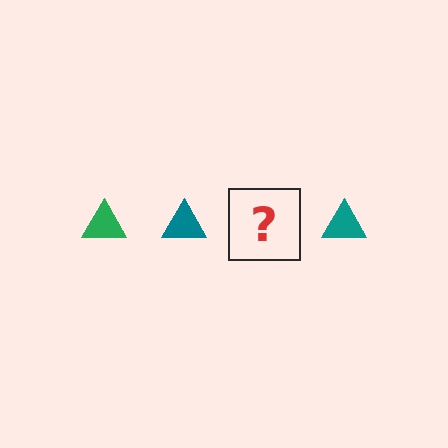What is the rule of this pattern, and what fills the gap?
The rule is that the pattern cycles through green, teal triangles. The gap should be filled with a green triangle.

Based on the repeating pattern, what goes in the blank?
The blank should be a green triangle.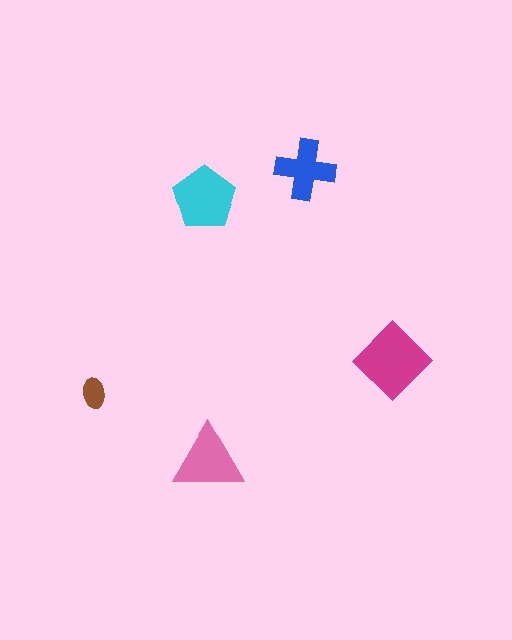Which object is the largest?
The magenta diamond.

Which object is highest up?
The blue cross is topmost.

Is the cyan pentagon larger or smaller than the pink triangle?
Larger.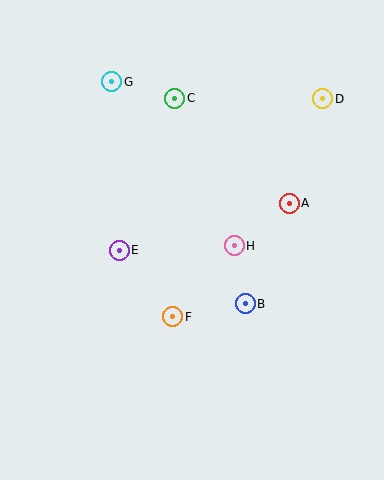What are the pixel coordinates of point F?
Point F is at (173, 317).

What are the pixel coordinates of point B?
Point B is at (245, 304).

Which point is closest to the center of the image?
Point H at (234, 246) is closest to the center.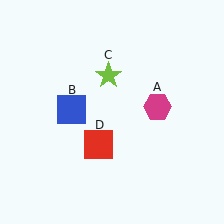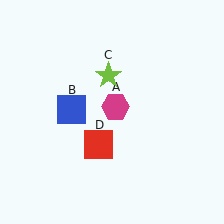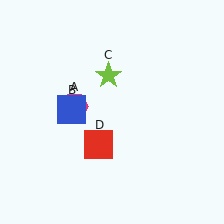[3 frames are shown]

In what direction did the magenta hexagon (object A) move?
The magenta hexagon (object A) moved left.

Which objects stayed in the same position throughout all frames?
Blue square (object B) and lime star (object C) and red square (object D) remained stationary.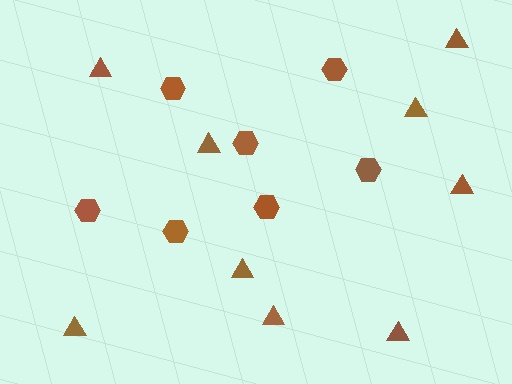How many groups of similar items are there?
There are 2 groups: one group of hexagons (7) and one group of triangles (9).